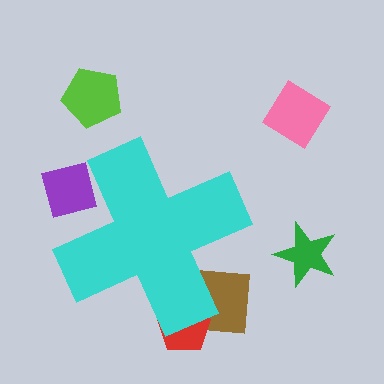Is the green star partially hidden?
No, the green star is fully visible.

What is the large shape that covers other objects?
A cyan cross.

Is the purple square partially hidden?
Yes, the purple square is partially hidden behind the cyan cross.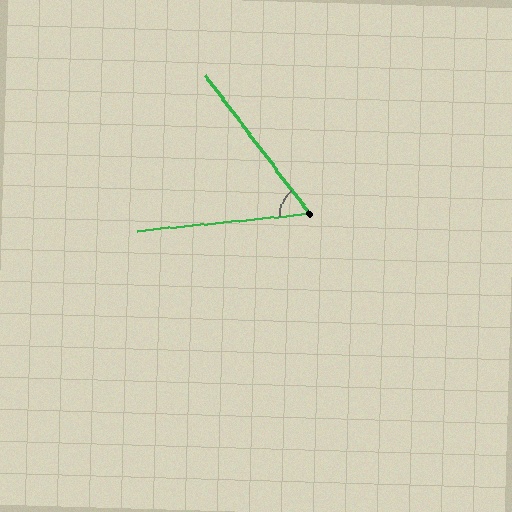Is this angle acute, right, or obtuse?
It is acute.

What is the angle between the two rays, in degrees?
Approximately 58 degrees.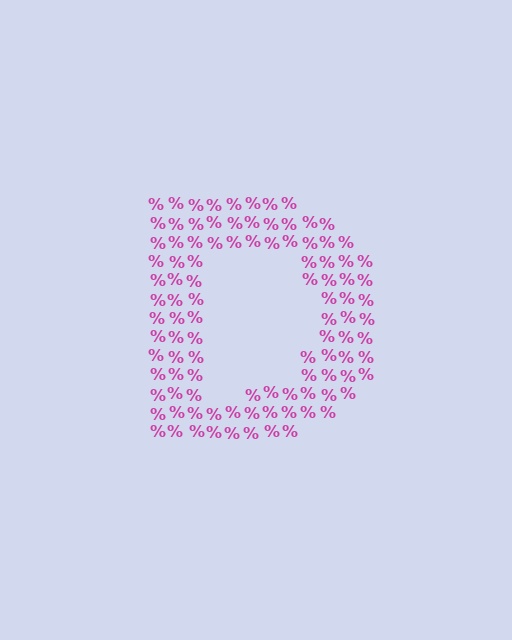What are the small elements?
The small elements are percent signs.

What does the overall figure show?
The overall figure shows the letter D.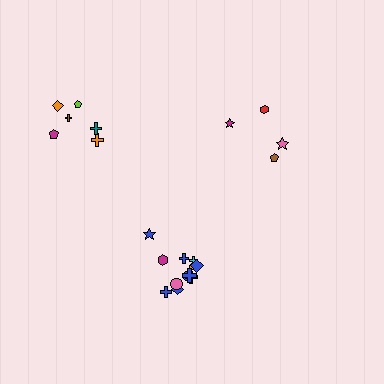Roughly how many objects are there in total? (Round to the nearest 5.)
Roughly 20 objects in total.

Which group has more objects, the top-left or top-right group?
The top-left group.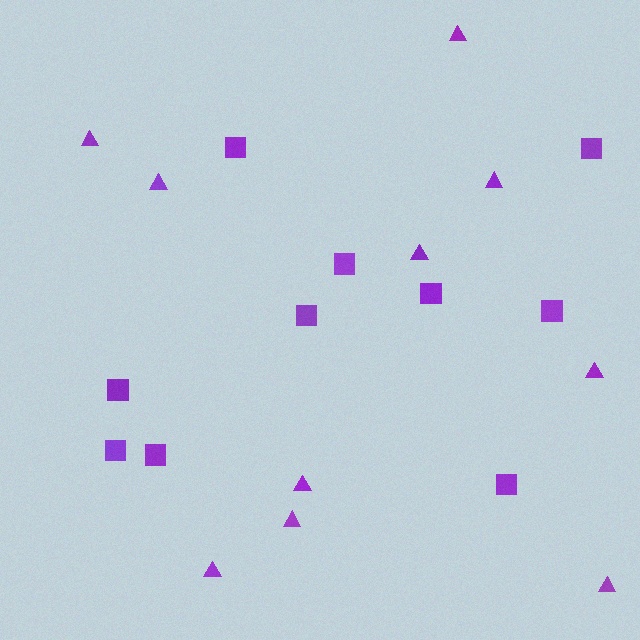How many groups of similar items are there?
There are 2 groups: one group of squares (10) and one group of triangles (10).